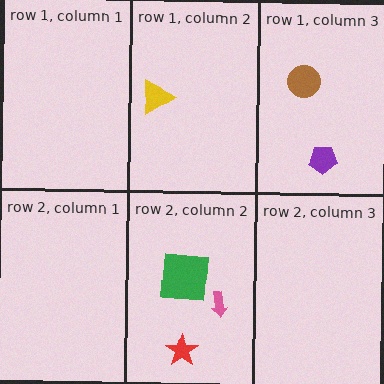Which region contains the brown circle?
The row 1, column 3 region.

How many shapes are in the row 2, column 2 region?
3.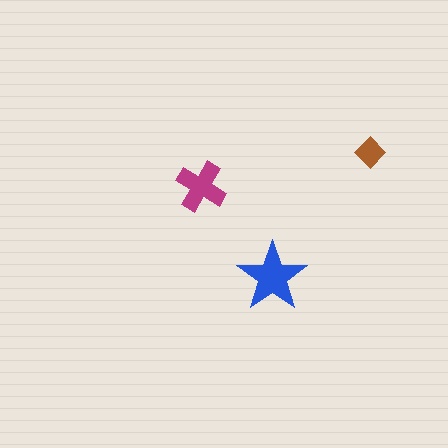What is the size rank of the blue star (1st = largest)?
1st.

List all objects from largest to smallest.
The blue star, the magenta cross, the brown diamond.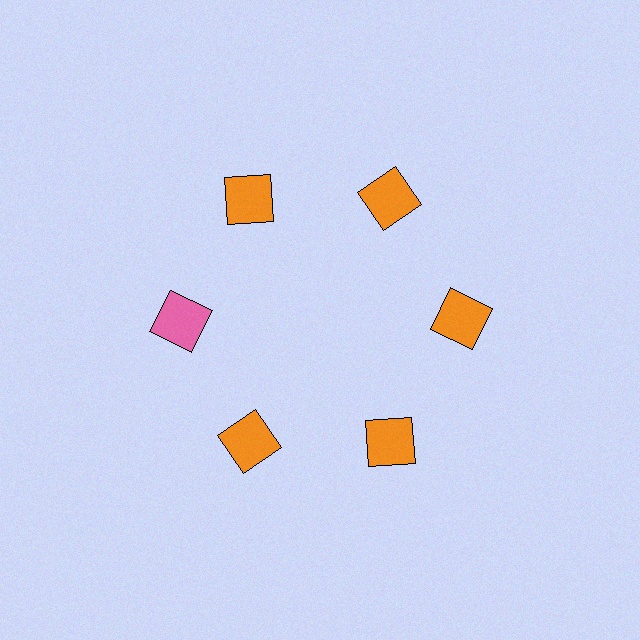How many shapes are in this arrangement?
There are 6 shapes arranged in a ring pattern.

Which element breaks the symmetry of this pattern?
The pink square at roughly the 9 o'clock position breaks the symmetry. All other shapes are orange squares.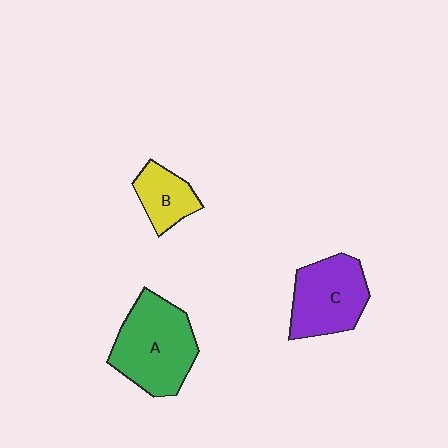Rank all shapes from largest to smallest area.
From largest to smallest: A (green), C (purple), B (yellow).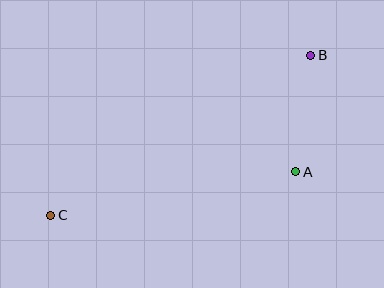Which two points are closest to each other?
Points A and B are closest to each other.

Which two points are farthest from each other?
Points B and C are farthest from each other.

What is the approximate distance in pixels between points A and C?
The distance between A and C is approximately 249 pixels.